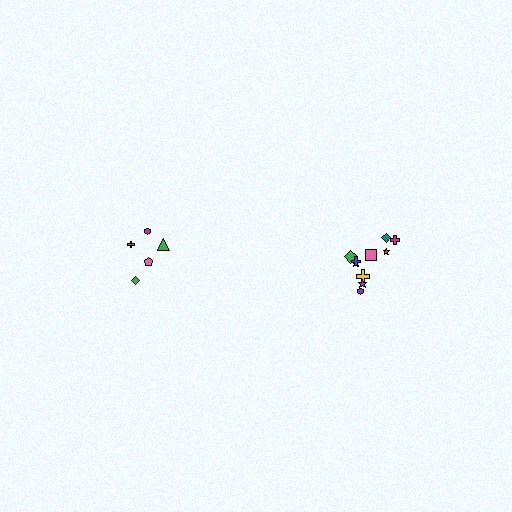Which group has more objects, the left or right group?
The right group.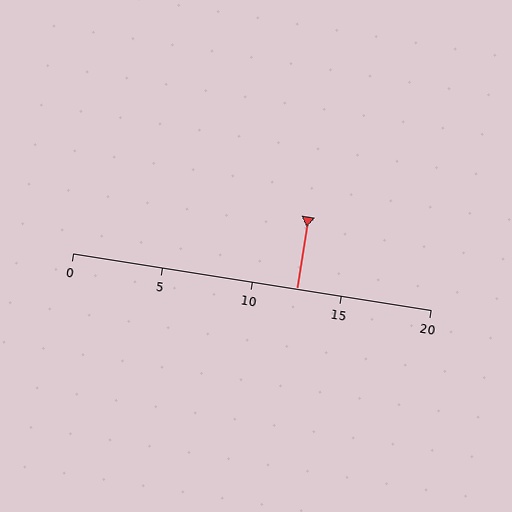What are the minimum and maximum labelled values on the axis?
The axis runs from 0 to 20.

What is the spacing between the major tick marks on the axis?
The major ticks are spaced 5 apart.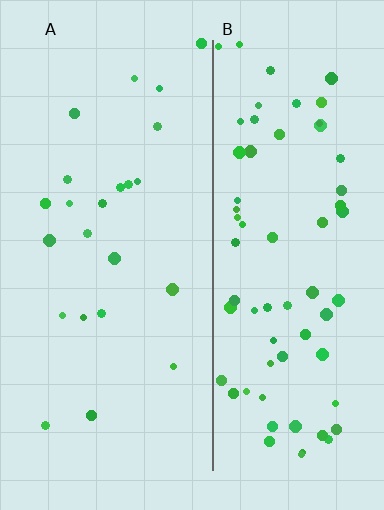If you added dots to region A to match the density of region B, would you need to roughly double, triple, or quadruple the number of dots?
Approximately triple.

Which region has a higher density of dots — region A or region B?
B (the right).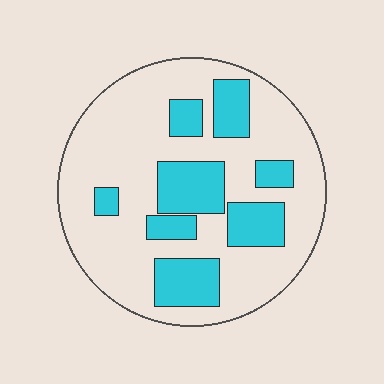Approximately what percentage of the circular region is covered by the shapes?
Approximately 30%.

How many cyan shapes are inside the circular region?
8.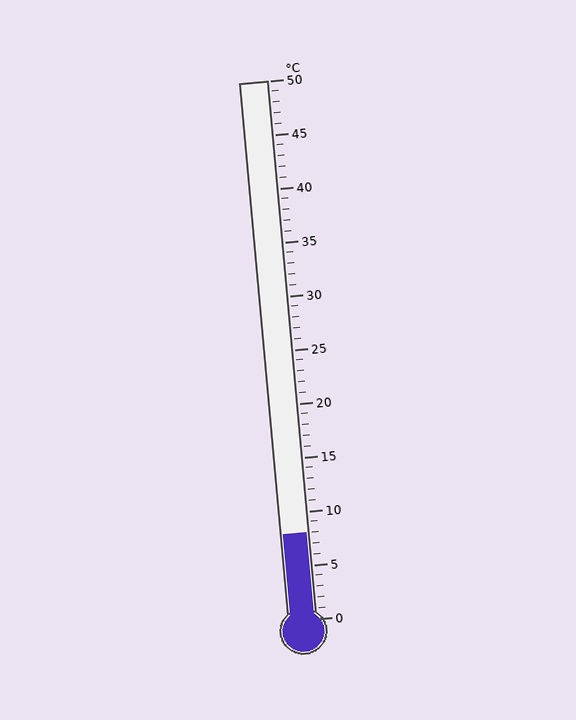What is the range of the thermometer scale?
The thermometer scale ranges from 0°C to 50°C.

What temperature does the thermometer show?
The thermometer shows approximately 8°C.